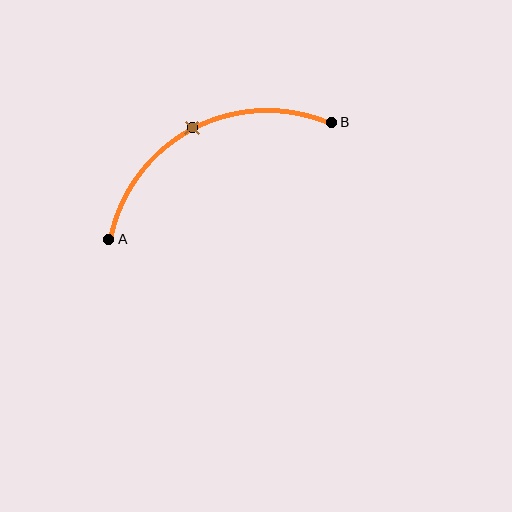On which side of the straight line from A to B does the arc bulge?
The arc bulges above the straight line connecting A and B.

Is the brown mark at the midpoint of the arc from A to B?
Yes. The brown mark lies on the arc at equal arc-length from both A and B — it is the arc midpoint.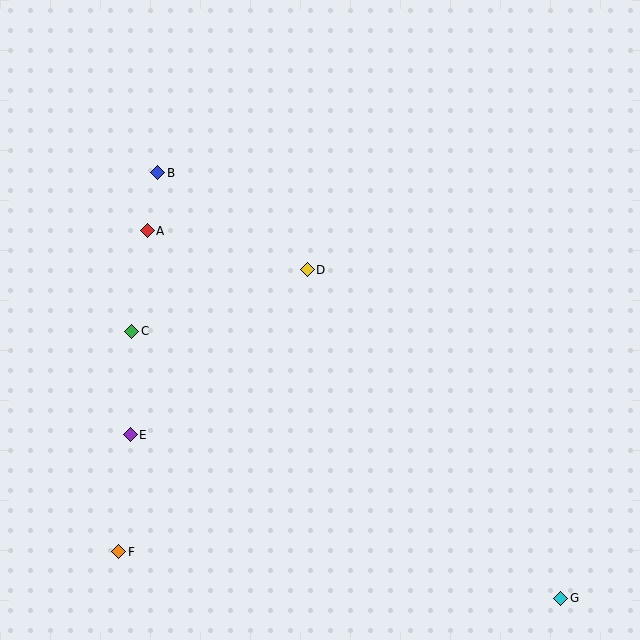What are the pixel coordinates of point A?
Point A is at (147, 231).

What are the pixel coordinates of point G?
Point G is at (561, 598).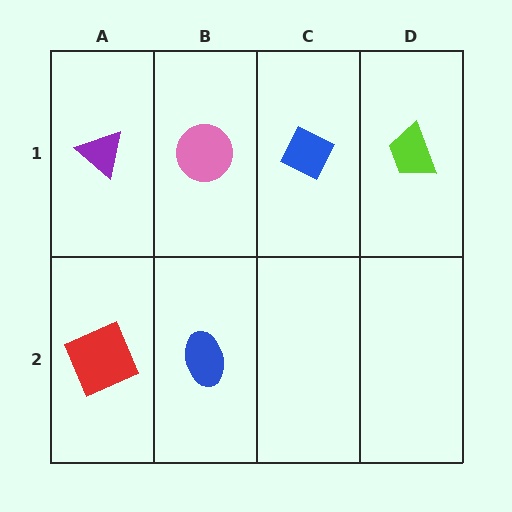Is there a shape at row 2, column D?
No, that cell is empty.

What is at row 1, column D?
A lime trapezoid.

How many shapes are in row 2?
2 shapes.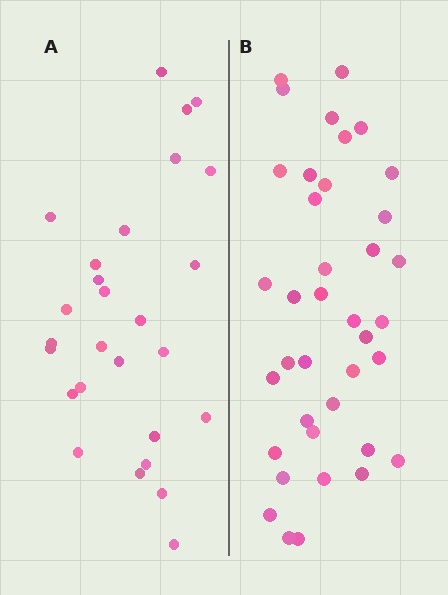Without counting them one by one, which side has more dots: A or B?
Region B (the right region) has more dots.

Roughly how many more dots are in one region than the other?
Region B has roughly 12 or so more dots than region A.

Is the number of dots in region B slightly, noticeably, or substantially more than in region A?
Region B has noticeably more, but not dramatically so. The ratio is roughly 1.4 to 1.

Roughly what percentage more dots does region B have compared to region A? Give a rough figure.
About 40% more.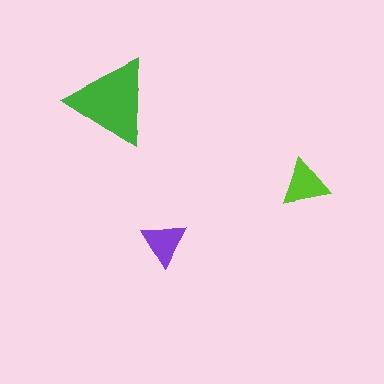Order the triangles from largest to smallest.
the green one, the lime one, the purple one.